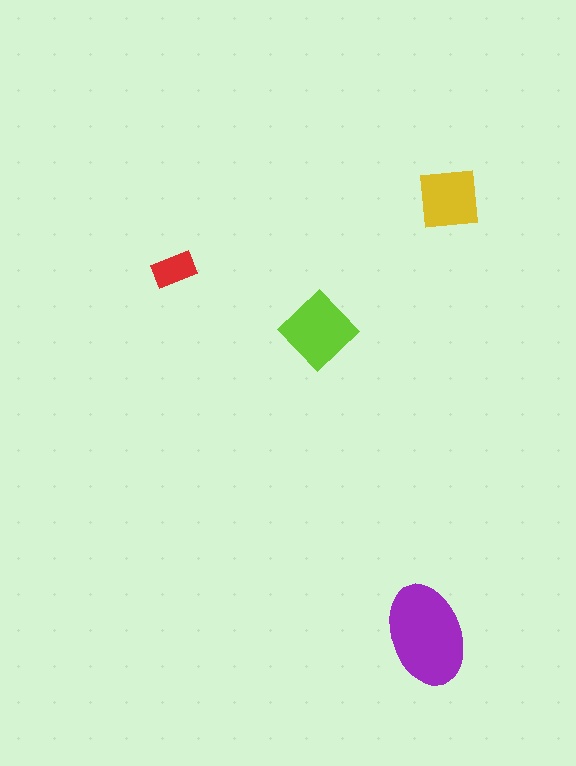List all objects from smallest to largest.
The red rectangle, the yellow square, the lime diamond, the purple ellipse.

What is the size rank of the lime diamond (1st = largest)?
2nd.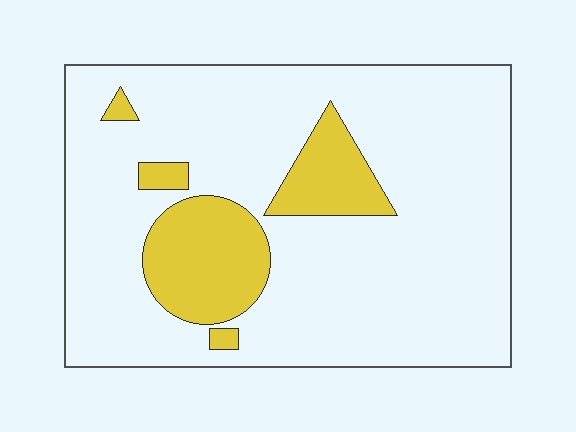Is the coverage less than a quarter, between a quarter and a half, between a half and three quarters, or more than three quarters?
Less than a quarter.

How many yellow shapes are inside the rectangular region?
5.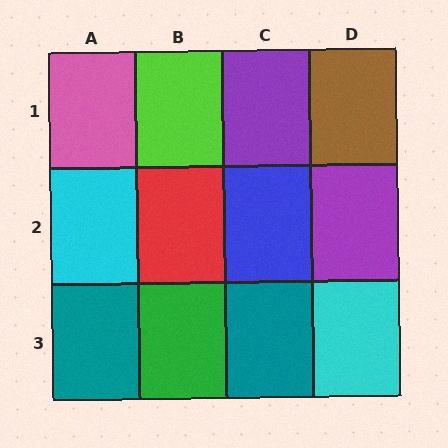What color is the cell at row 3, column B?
Green.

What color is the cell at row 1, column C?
Purple.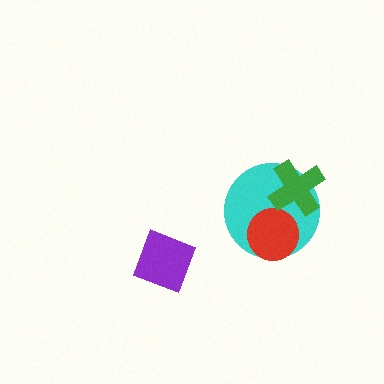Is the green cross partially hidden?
No, no other shape covers it.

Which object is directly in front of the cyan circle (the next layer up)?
The red circle is directly in front of the cyan circle.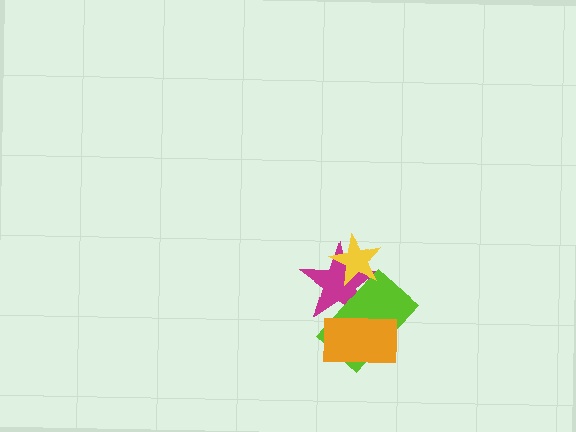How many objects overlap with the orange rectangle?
2 objects overlap with the orange rectangle.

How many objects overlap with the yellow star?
2 objects overlap with the yellow star.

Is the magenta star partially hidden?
Yes, it is partially covered by another shape.